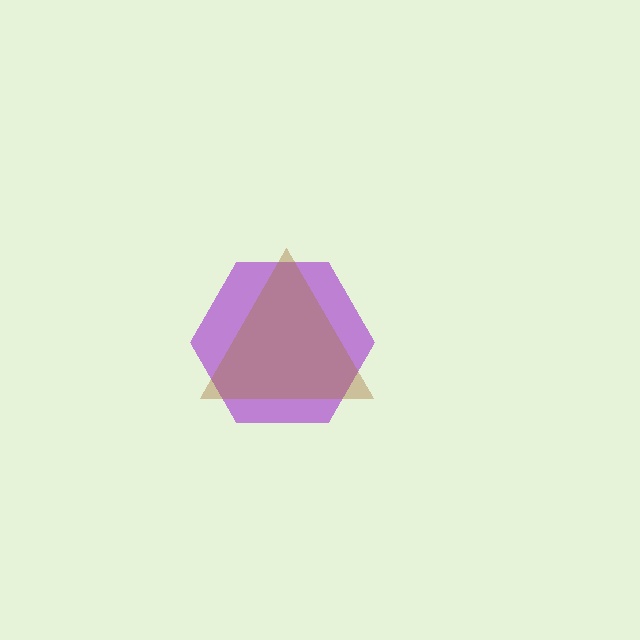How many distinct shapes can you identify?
There are 2 distinct shapes: a purple hexagon, a brown triangle.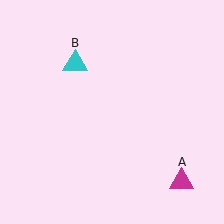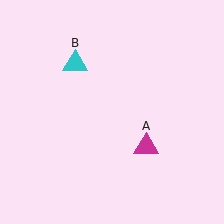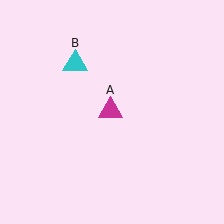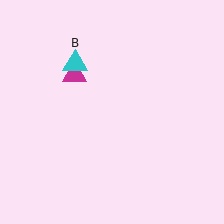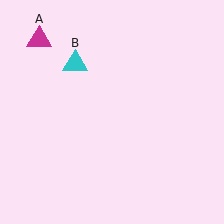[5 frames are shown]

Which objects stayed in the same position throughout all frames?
Cyan triangle (object B) remained stationary.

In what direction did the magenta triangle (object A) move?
The magenta triangle (object A) moved up and to the left.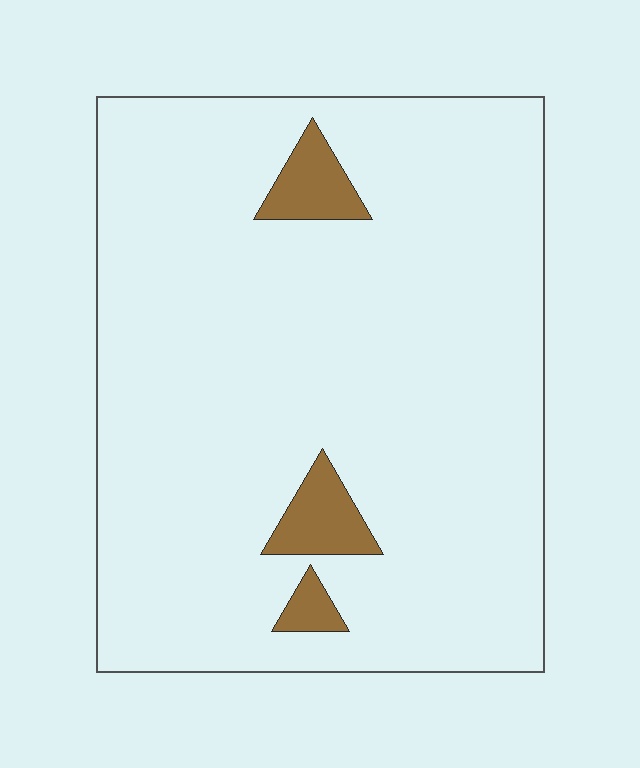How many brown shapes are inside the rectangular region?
3.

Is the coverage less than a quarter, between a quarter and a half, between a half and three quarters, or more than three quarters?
Less than a quarter.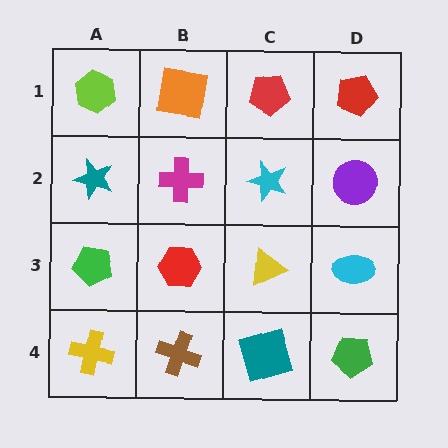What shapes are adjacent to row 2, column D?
A red pentagon (row 1, column D), a cyan ellipse (row 3, column D), a cyan star (row 2, column C).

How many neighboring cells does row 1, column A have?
2.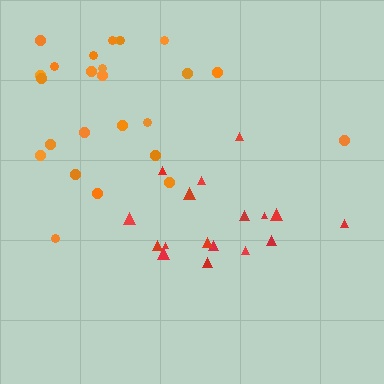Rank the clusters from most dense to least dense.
orange, red.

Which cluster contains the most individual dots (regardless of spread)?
Orange (25).